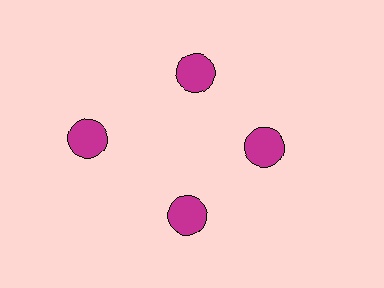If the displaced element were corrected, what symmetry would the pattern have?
It would have 4-fold rotational symmetry — the pattern would map onto itself every 90 degrees.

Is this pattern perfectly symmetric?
No. The 4 magenta circles are arranged in a ring, but one element near the 9 o'clock position is pushed outward from the center, breaking the 4-fold rotational symmetry.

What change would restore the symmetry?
The symmetry would be restored by moving it inward, back onto the ring so that all 4 circles sit at equal angles and equal distance from the center.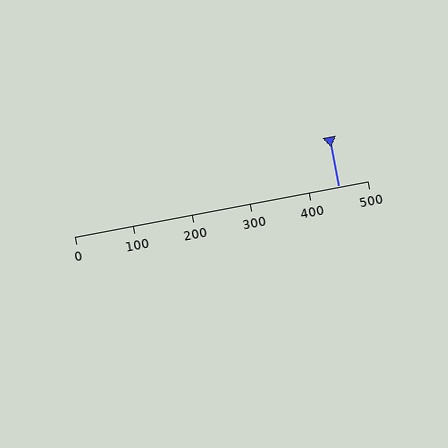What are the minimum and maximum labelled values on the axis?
The axis runs from 0 to 500.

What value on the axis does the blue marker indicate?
The marker indicates approximately 450.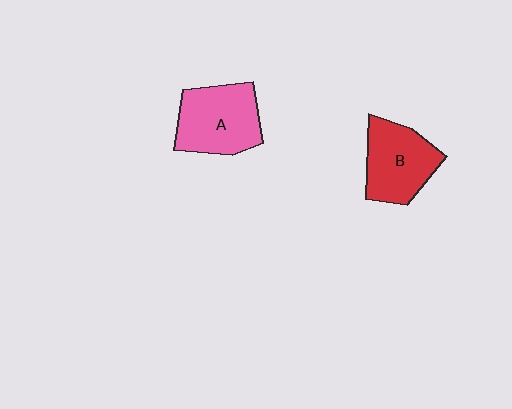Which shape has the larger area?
Shape A (pink).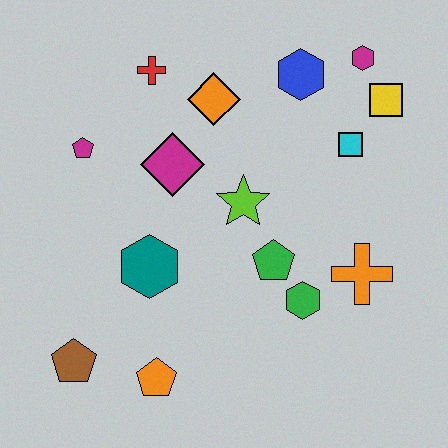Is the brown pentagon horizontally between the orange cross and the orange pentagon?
No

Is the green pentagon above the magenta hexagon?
No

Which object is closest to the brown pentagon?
The orange pentagon is closest to the brown pentagon.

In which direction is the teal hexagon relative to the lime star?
The teal hexagon is to the left of the lime star.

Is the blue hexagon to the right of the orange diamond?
Yes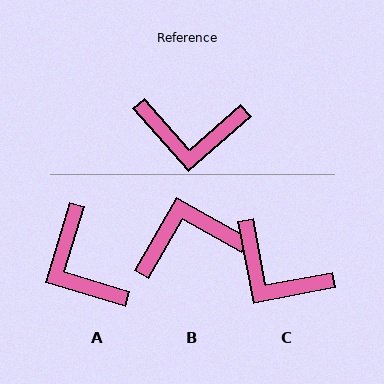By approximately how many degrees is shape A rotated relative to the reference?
Approximately 58 degrees clockwise.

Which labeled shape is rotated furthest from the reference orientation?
B, about 161 degrees away.